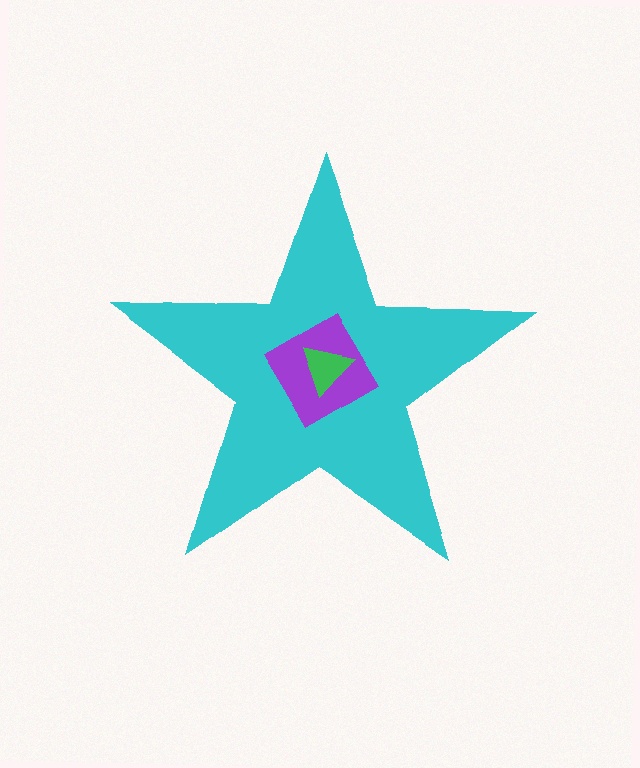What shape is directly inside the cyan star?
The purple diamond.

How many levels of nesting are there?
3.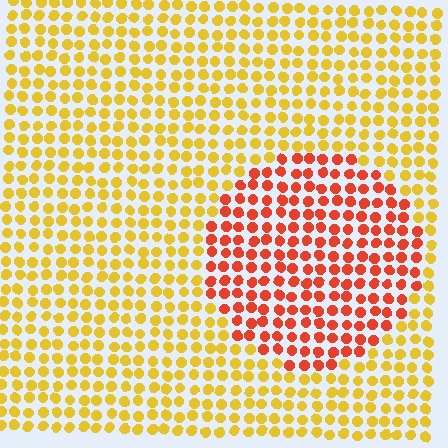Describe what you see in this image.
The image is filled with small yellow elements in a uniform arrangement. A circle-shaped region is visible where the elements are tinted to a slightly different hue, forming a subtle color boundary.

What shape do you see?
I see a circle.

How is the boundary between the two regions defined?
The boundary is defined purely by a slight shift in hue (about 43 degrees). Spacing, size, and orientation are identical on both sides.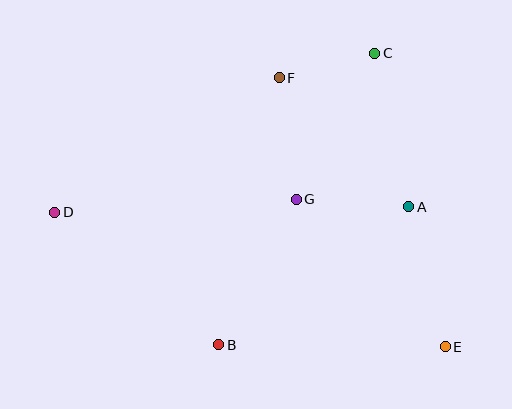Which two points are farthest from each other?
Points D and E are farthest from each other.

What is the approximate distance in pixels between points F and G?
The distance between F and G is approximately 123 pixels.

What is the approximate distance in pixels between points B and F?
The distance between B and F is approximately 274 pixels.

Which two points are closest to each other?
Points C and F are closest to each other.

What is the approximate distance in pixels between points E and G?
The distance between E and G is approximately 209 pixels.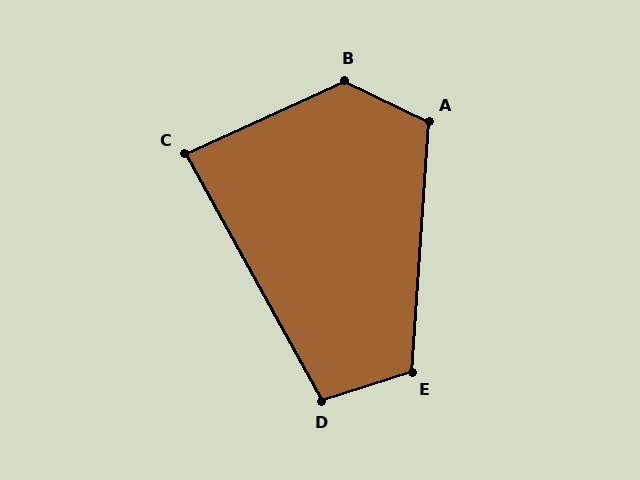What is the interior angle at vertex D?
Approximately 101 degrees (obtuse).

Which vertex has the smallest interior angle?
C, at approximately 85 degrees.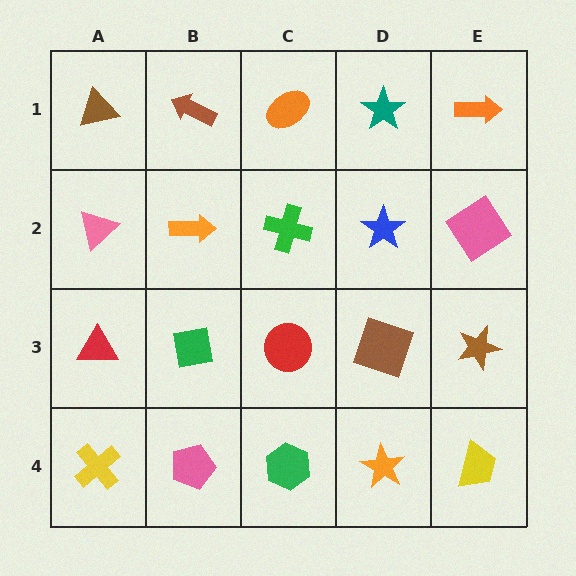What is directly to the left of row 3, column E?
A brown square.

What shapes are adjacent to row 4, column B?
A green square (row 3, column B), a yellow cross (row 4, column A), a green hexagon (row 4, column C).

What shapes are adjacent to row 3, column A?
A pink triangle (row 2, column A), a yellow cross (row 4, column A), a green square (row 3, column B).